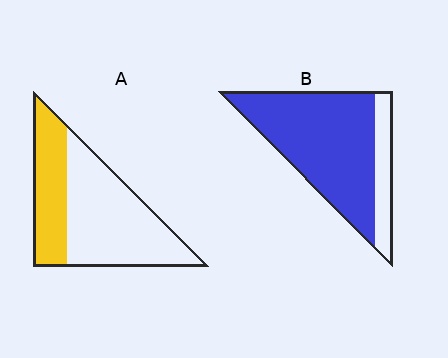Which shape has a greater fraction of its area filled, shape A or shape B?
Shape B.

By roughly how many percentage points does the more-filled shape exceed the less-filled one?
By roughly 45 percentage points (B over A).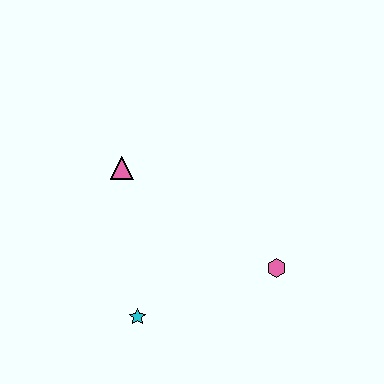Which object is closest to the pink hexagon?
The cyan star is closest to the pink hexagon.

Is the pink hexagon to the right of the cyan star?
Yes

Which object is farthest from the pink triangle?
The pink hexagon is farthest from the pink triangle.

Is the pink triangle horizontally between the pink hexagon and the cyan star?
No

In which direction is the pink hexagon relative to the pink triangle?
The pink hexagon is to the right of the pink triangle.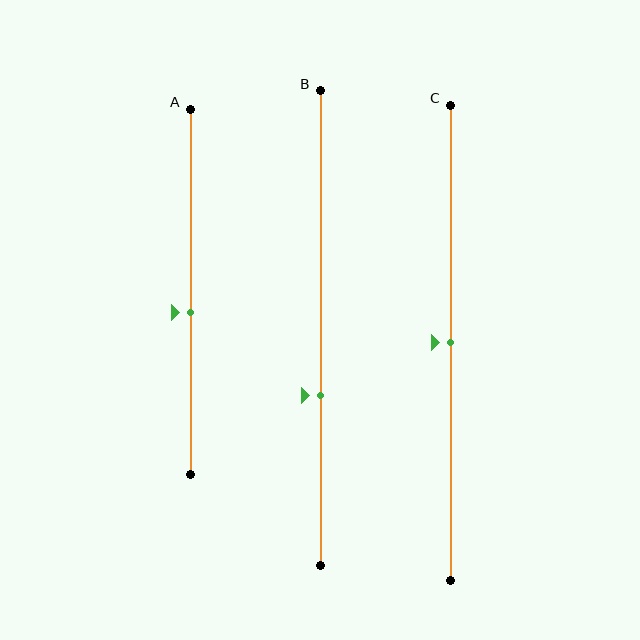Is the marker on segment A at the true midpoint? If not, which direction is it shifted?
No, the marker on segment A is shifted downward by about 6% of the segment length.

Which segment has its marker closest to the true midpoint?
Segment C has its marker closest to the true midpoint.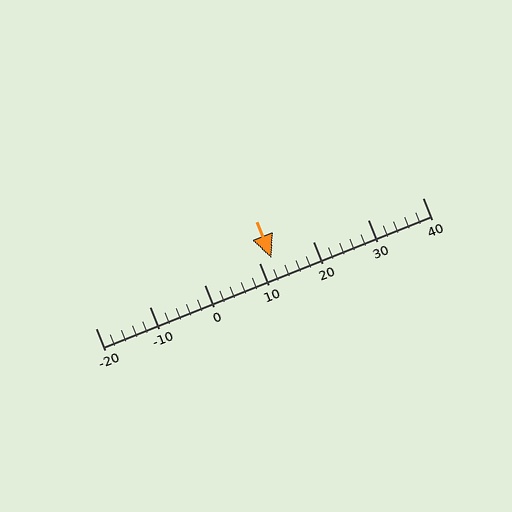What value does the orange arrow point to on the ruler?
The orange arrow points to approximately 12.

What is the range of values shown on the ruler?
The ruler shows values from -20 to 40.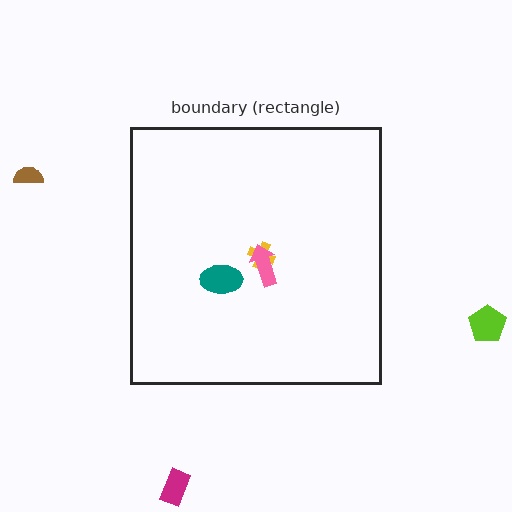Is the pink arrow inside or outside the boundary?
Inside.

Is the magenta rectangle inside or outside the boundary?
Outside.